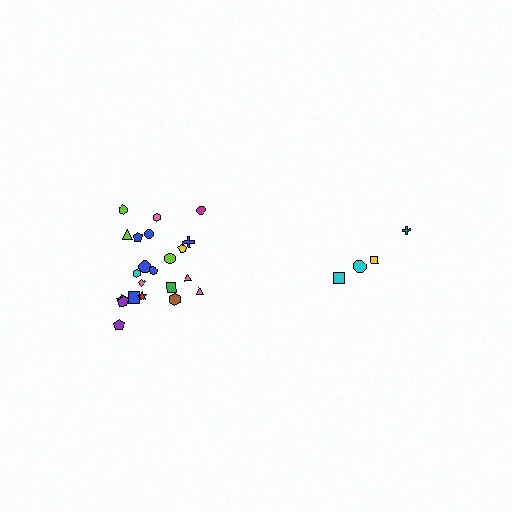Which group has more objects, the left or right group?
The left group.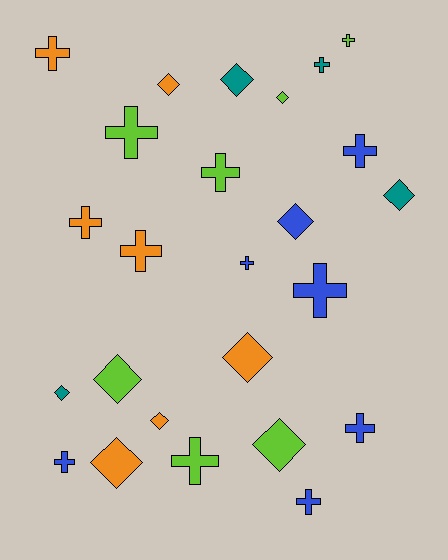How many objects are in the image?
There are 25 objects.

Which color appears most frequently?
Lime, with 7 objects.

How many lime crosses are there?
There are 4 lime crosses.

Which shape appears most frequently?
Cross, with 14 objects.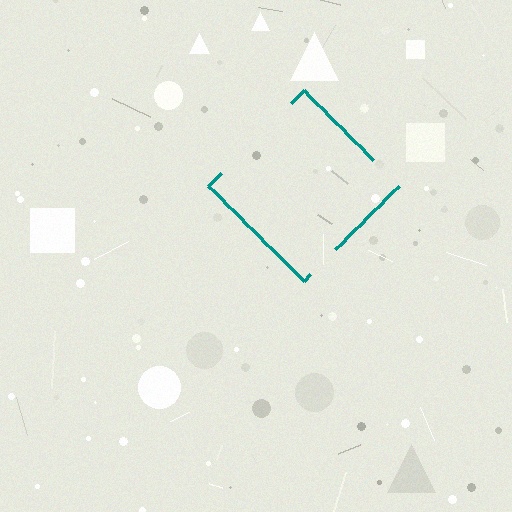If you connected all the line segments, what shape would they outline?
They would outline a diamond.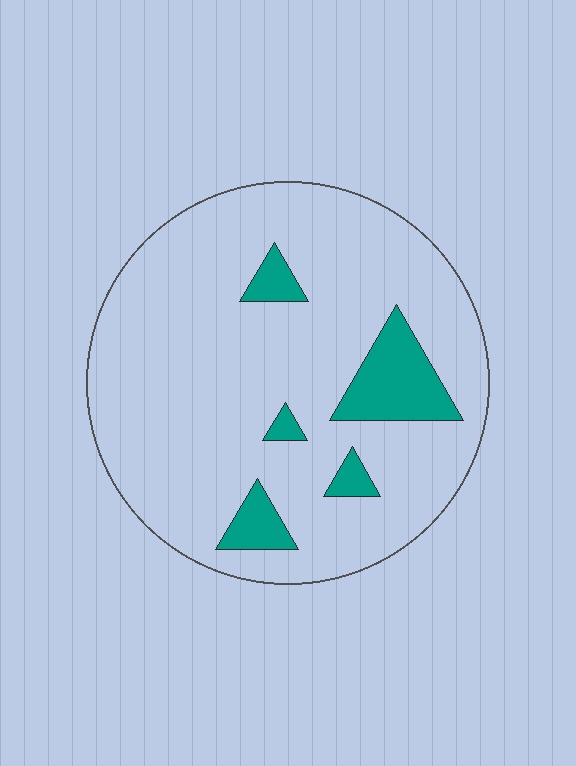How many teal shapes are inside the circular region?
5.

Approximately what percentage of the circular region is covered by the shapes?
Approximately 10%.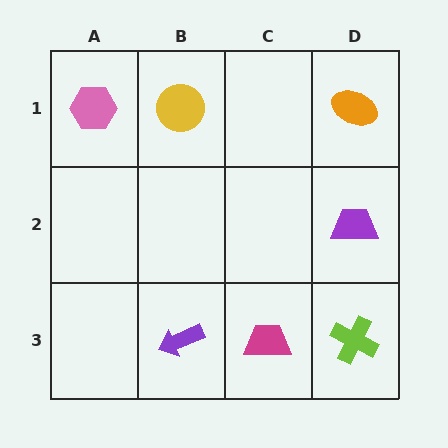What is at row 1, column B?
A yellow circle.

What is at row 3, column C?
A magenta trapezoid.